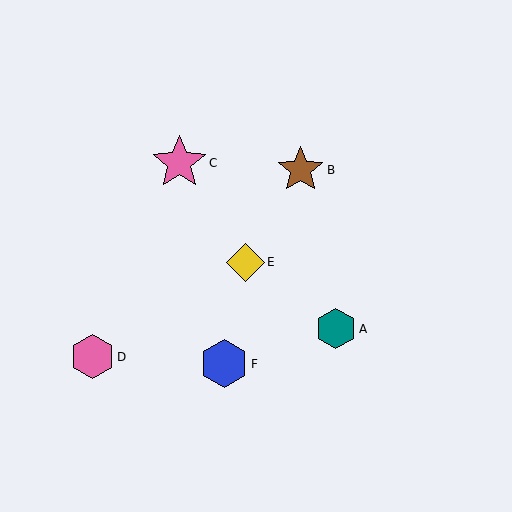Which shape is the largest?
The pink star (labeled C) is the largest.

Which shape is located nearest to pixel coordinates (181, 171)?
The pink star (labeled C) at (179, 163) is nearest to that location.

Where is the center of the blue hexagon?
The center of the blue hexagon is at (224, 364).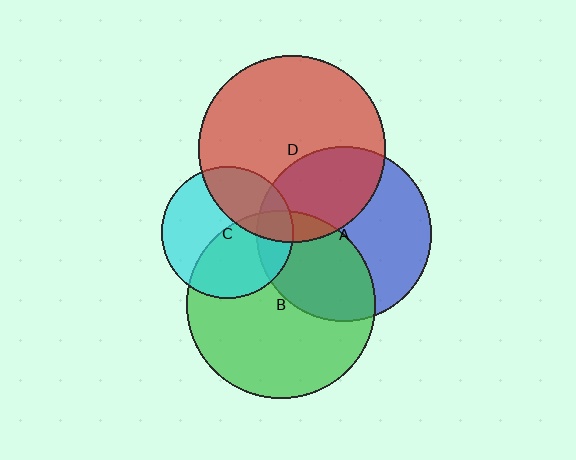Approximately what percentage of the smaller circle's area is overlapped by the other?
Approximately 45%.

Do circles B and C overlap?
Yes.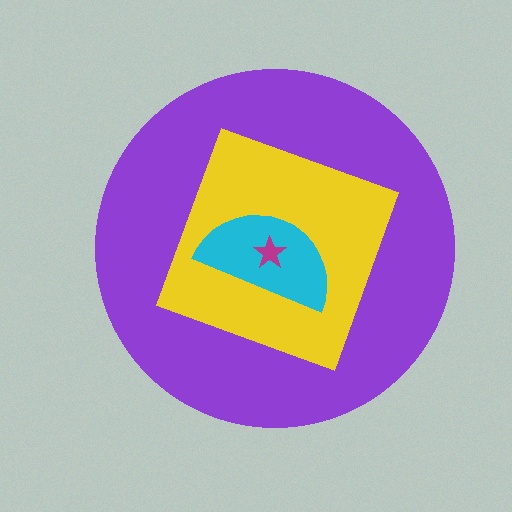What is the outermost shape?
The purple circle.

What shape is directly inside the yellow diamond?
The cyan semicircle.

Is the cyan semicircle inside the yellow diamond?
Yes.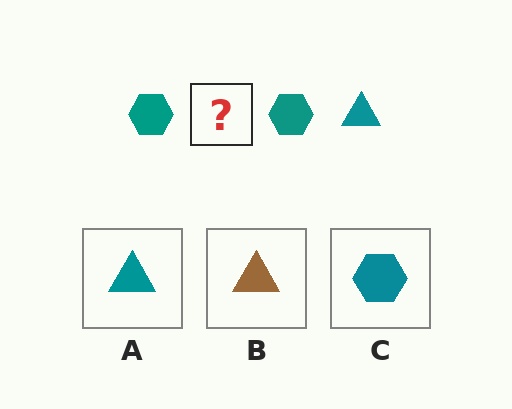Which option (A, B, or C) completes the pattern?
A.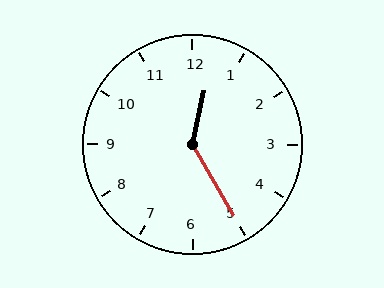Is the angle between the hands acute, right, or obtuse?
It is obtuse.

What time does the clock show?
12:25.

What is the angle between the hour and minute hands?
Approximately 138 degrees.